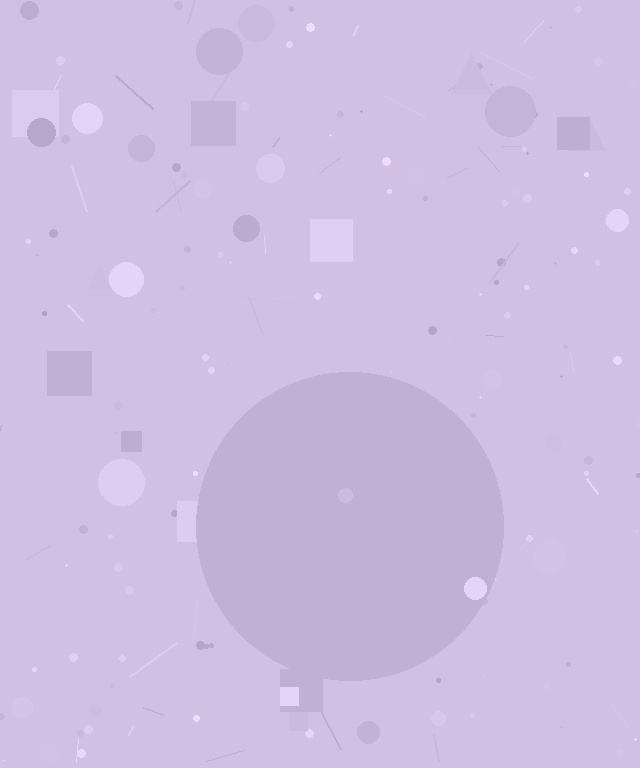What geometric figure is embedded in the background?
A circle is embedded in the background.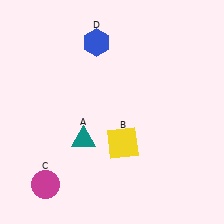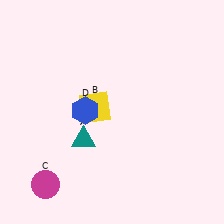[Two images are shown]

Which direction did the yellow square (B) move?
The yellow square (B) moved up.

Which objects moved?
The objects that moved are: the yellow square (B), the blue hexagon (D).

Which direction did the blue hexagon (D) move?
The blue hexagon (D) moved down.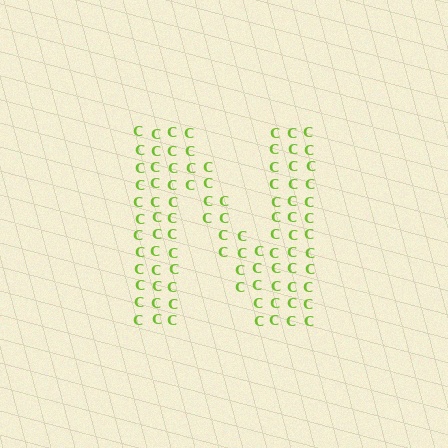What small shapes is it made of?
It is made of small letter C's.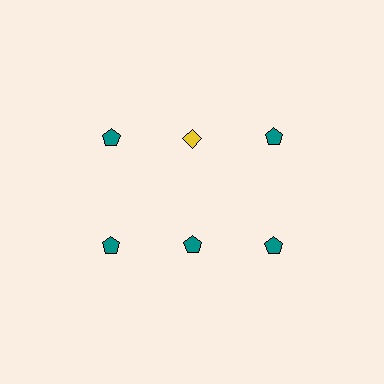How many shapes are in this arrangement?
There are 6 shapes arranged in a grid pattern.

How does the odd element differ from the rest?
It differs in both color (yellow instead of teal) and shape (diamond instead of pentagon).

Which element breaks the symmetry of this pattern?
The yellow diamond in the top row, second from left column breaks the symmetry. All other shapes are teal pentagons.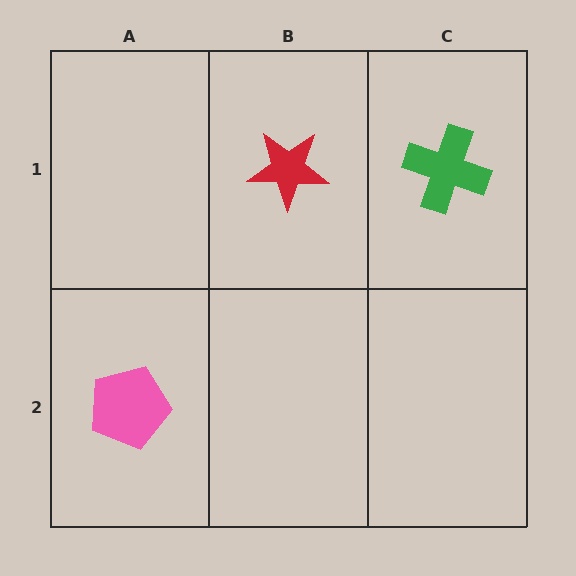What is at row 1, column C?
A green cross.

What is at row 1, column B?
A red star.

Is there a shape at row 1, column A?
No, that cell is empty.